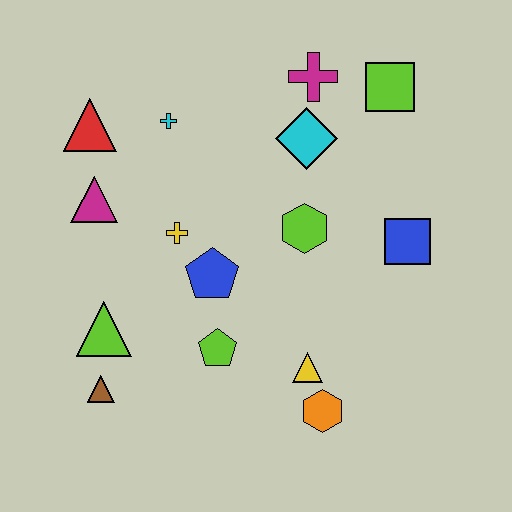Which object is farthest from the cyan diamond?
The brown triangle is farthest from the cyan diamond.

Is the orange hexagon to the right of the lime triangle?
Yes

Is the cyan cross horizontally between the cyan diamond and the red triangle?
Yes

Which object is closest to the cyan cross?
The red triangle is closest to the cyan cross.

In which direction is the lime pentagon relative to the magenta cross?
The lime pentagon is below the magenta cross.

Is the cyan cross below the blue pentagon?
No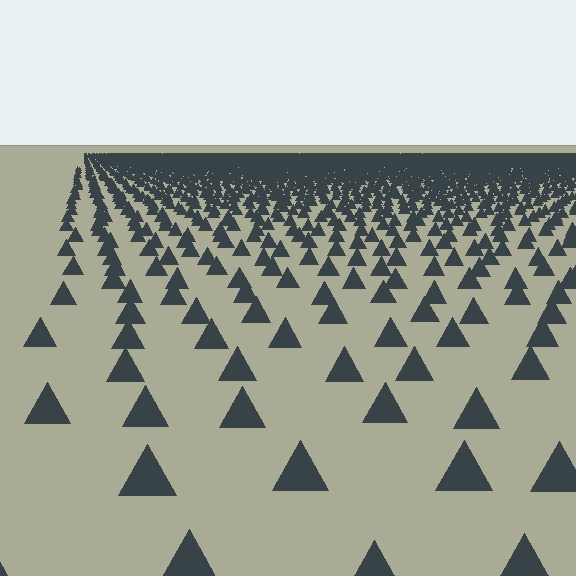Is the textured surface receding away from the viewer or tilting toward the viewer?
The surface is receding away from the viewer. Texture elements get smaller and denser toward the top.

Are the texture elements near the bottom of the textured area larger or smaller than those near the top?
Larger. Near the bottom, elements are closer to the viewer and appear at a bigger on-screen size.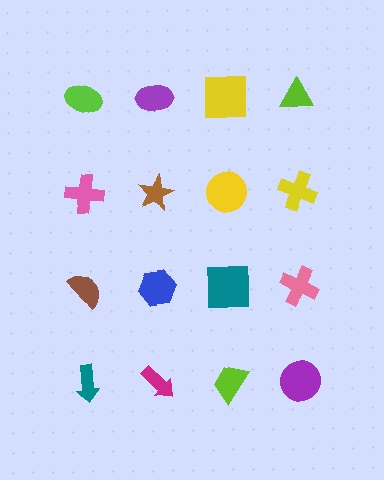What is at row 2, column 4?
A yellow cross.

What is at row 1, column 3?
A yellow square.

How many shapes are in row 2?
4 shapes.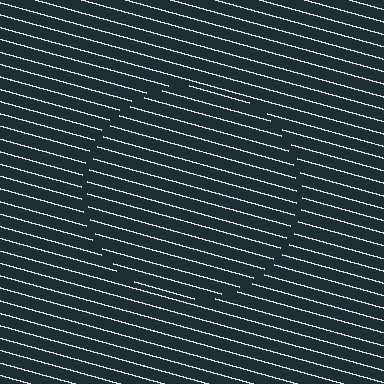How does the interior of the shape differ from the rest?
The interior of the shape contains the same grating, shifted by half a period — the contour is defined by the phase discontinuity where line-ends from the inner and outer gratings abut.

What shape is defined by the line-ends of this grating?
An illusory circle. The interior of the shape contains the same grating, shifted by half a period — the contour is defined by the phase discontinuity where line-ends from the inner and outer gratings abut.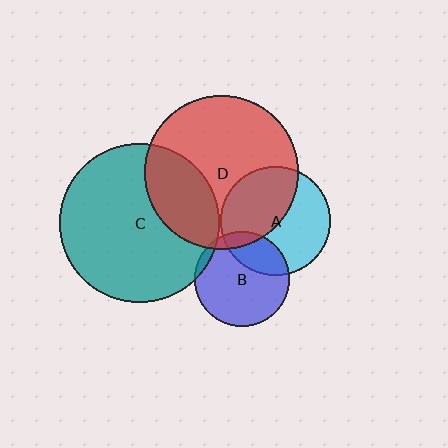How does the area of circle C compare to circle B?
Approximately 2.8 times.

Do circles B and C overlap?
Yes.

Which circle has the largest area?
Circle C (teal).